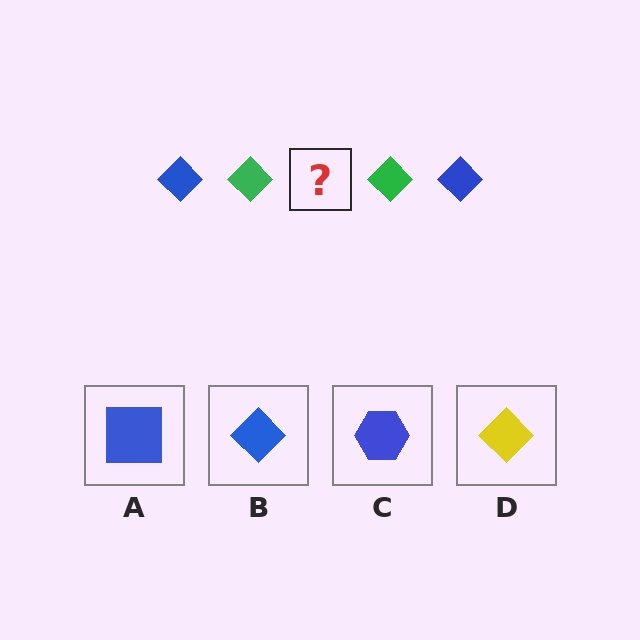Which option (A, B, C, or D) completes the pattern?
B.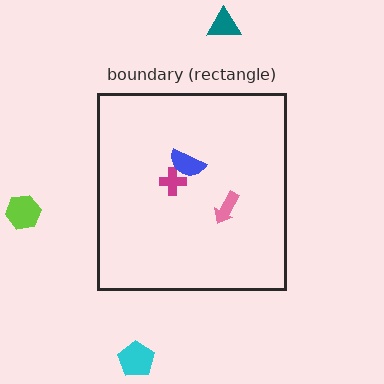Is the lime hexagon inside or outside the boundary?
Outside.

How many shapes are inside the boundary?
3 inside, 3 outside.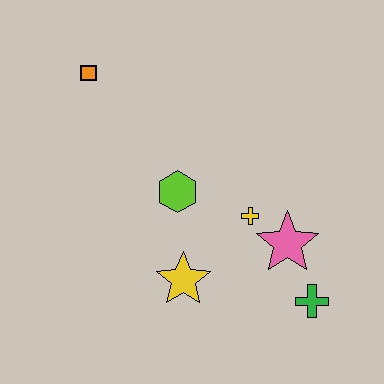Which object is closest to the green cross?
The pink star is closest to the green cross.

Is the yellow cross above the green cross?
Yes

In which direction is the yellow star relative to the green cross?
The yellow star is to the left of the green cross.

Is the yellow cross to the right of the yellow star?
Yes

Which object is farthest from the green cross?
The orange square is farthest from the green cross.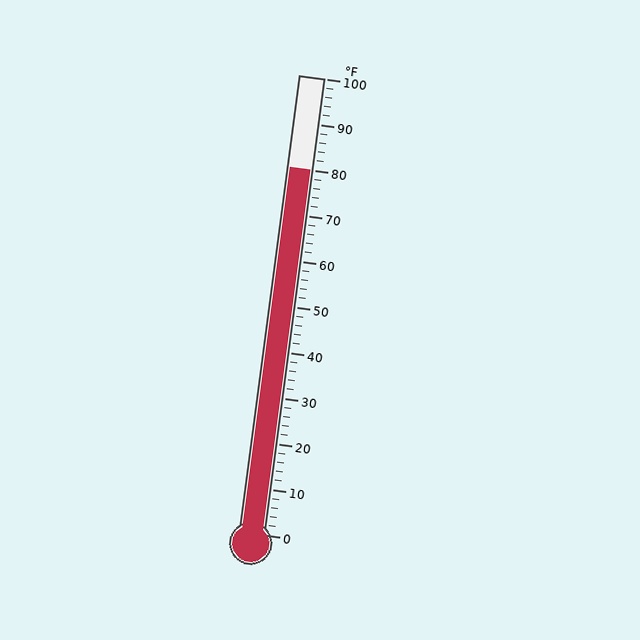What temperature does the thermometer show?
The thermometer shows approximately 80°F.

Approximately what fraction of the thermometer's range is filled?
The thermometer is filled to approximately 80% of its range.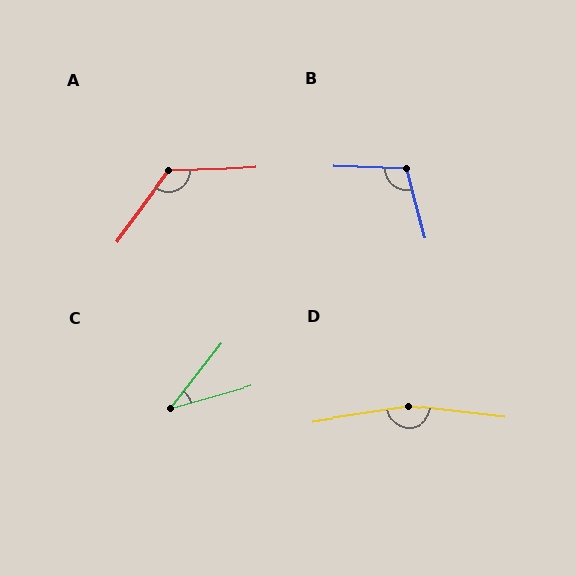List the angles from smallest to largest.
C (36°), B (106°), A (128°), D (165°).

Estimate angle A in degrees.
Approximately 128 degrees.